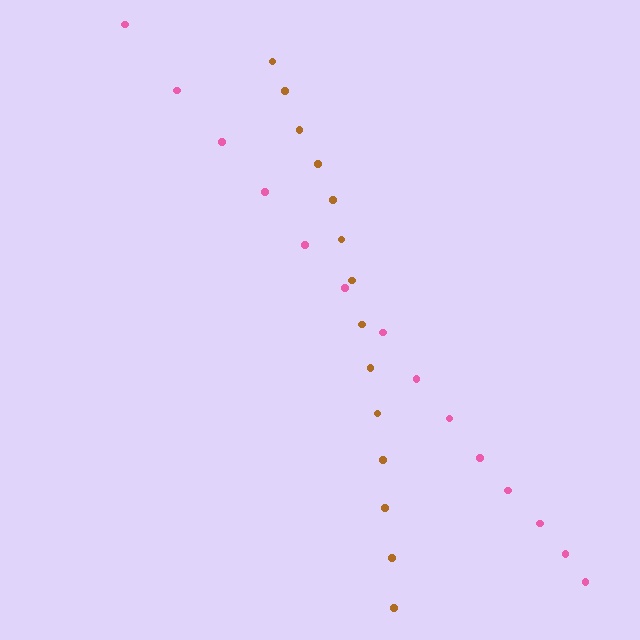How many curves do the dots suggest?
There are 2 distinct paths.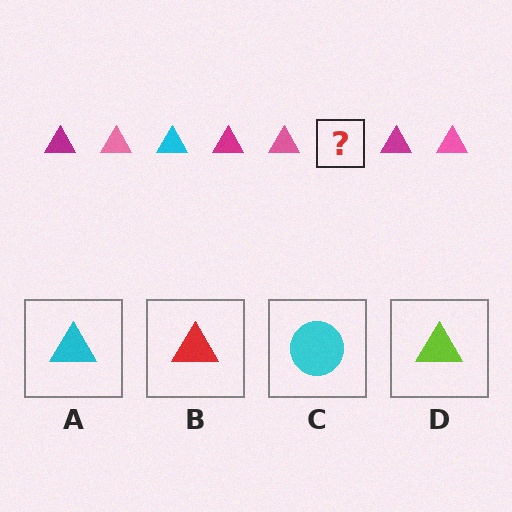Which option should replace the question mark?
Option A.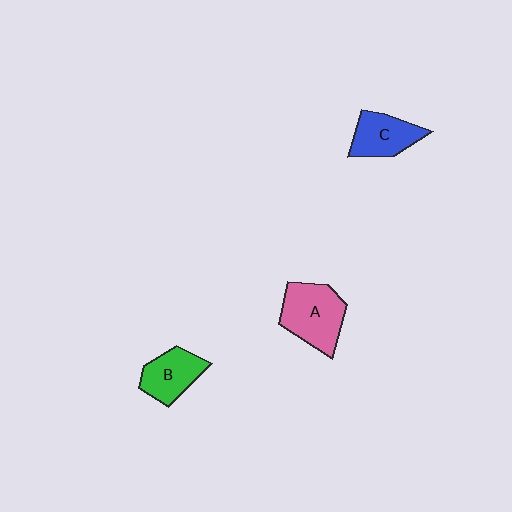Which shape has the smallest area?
Shape B (green).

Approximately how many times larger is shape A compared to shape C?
Approximately 1.4 times.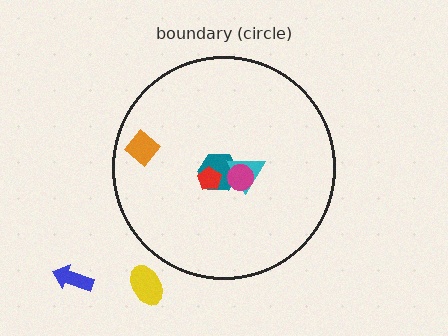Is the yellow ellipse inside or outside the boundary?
Outside.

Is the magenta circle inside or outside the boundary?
Inside.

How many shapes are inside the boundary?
5 inside, 2 outside.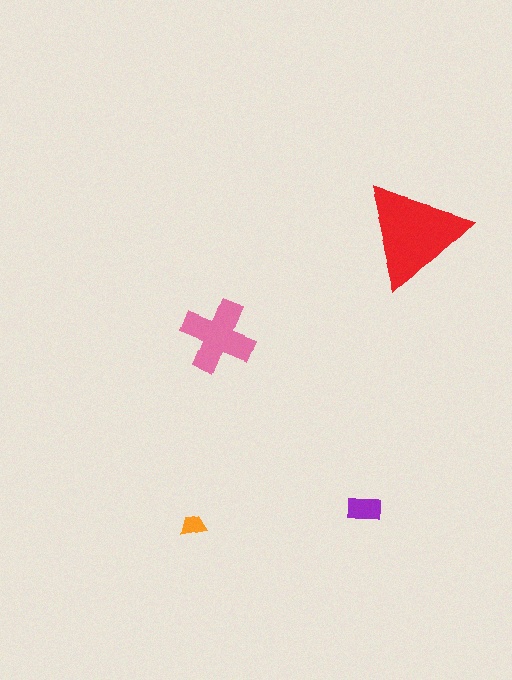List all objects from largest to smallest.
The red triangle, the pink cross, the purple rectangle, the orange trapezoid.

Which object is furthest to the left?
The orange trapezoid is leftmost.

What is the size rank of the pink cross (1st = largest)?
2nd.